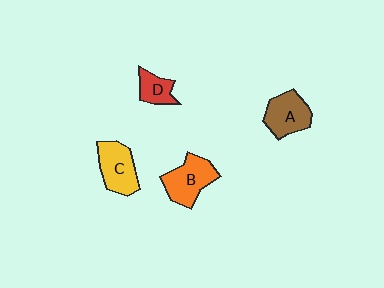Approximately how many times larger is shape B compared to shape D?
Approximately 1.9 times.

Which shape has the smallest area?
Shape D (red).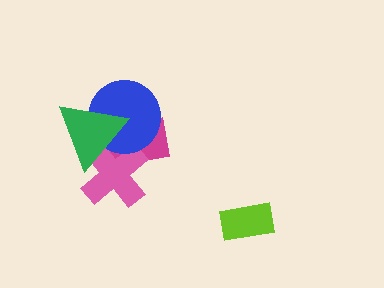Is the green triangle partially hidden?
No, no other shape covers it.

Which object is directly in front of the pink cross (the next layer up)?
The blue circle is directly in front of the pink cross.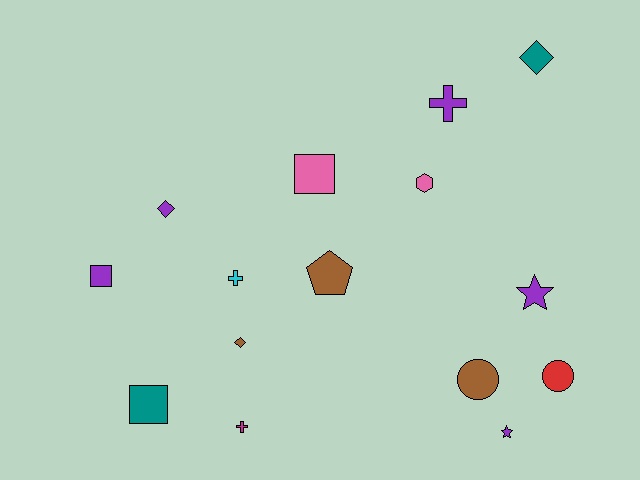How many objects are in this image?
There are 15 objects.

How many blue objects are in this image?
There are no blue objects.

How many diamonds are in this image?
There are 3 diamonds.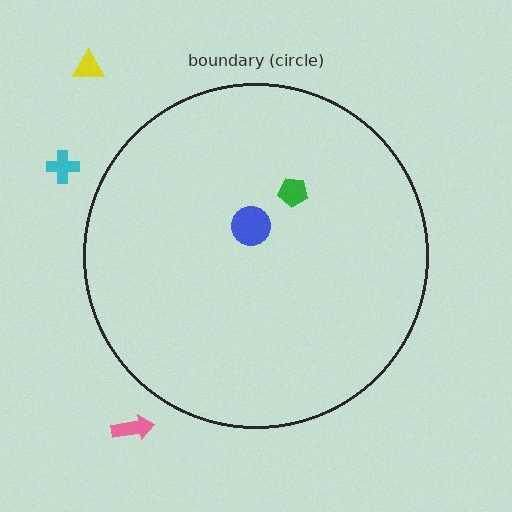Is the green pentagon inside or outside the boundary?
Inside.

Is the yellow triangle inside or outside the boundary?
Outside.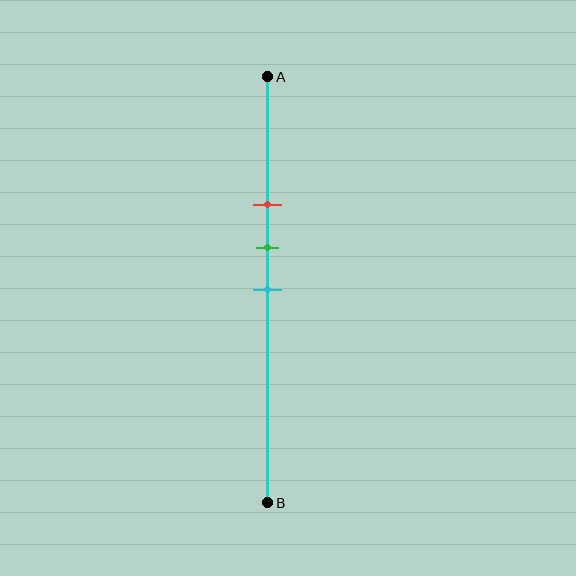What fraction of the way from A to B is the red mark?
The red mark is approximately 30% (0.3) of the way from A to B.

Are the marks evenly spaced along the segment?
Yes, the marks are approximately evenly spaced.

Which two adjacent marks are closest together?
The green and cyan marks are the closest adjacent pair.